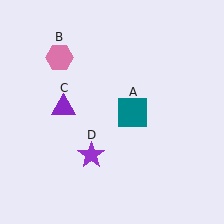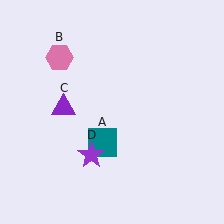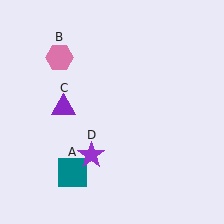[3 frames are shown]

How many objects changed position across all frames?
1 object changed position: teal square (object A).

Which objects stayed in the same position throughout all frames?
Pink hexagon (object B) and purple triangle (object C) and purple star (object D) remained stationary.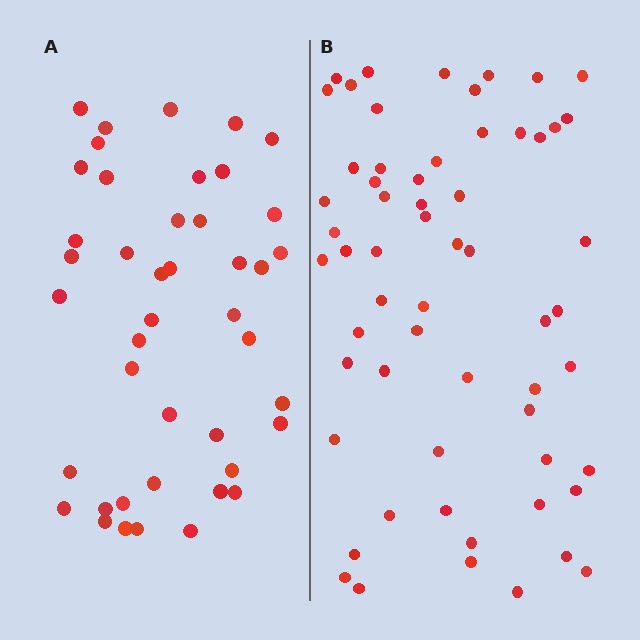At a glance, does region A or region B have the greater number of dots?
Region B (the right region) has more dots.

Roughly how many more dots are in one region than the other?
Region B has approximately 15 more dots than region A.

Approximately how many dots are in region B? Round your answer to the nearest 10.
About 60 dots.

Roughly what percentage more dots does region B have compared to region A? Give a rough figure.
About 40% more.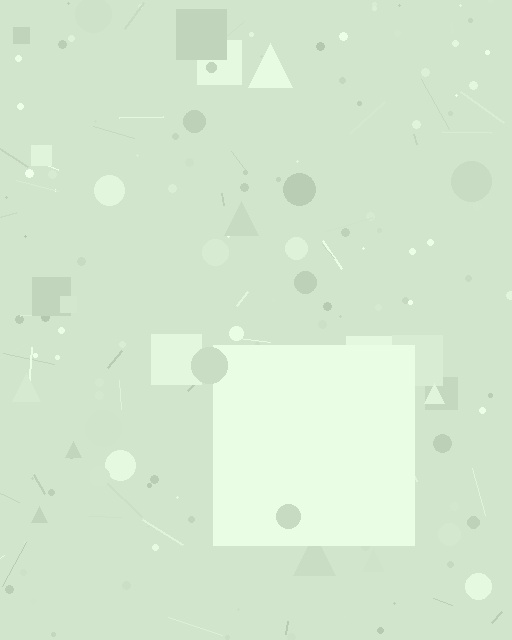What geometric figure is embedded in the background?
A square is embedded in the background.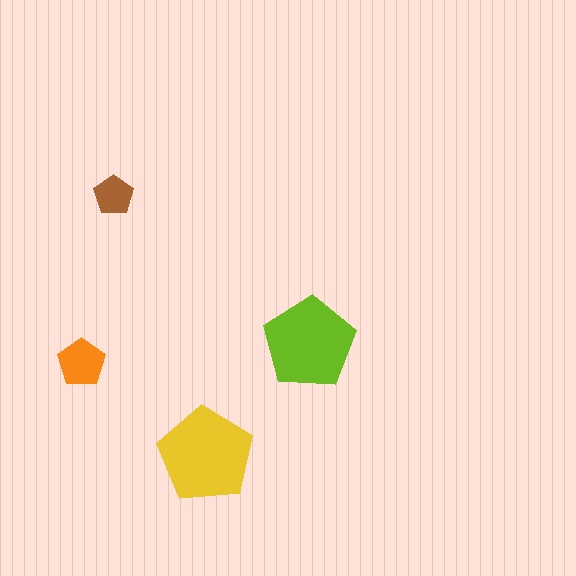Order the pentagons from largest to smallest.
the yellow one, the lime one, the orange one, the brown one.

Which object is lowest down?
The yellow pentagon is bottommost.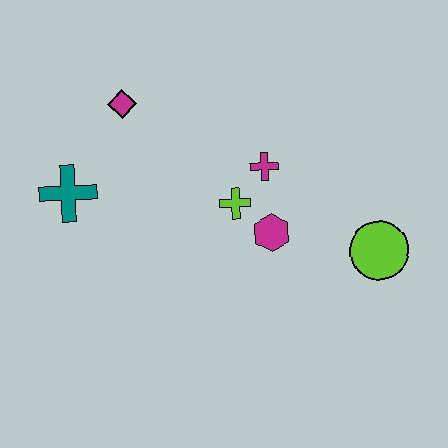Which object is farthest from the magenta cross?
The teal cross is farthest from the magenta cross.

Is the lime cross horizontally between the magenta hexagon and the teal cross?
Yes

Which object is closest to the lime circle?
The magenta hexagon is closest to the lime circle.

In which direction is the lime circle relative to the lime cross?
The lime circle is to the right of the lime cross.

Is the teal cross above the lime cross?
Yes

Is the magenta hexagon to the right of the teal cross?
Yes